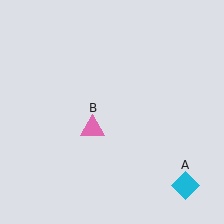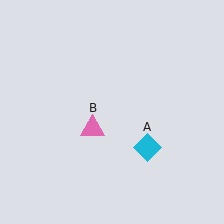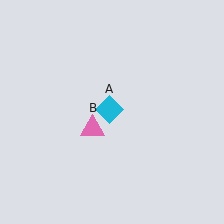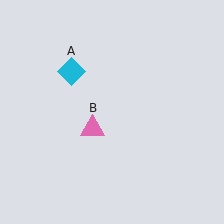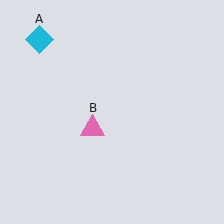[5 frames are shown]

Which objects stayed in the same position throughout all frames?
Pink triangle (object B) remained stationary.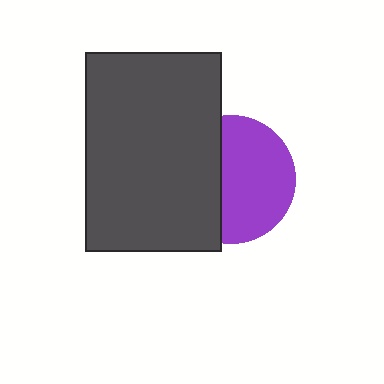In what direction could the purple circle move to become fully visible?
The purple circle could move right. That would shift it out from behind the dark gray rectangle entirely.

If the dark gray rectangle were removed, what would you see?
You would see the complete purple circle.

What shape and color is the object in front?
The object in front is a dark gray rectangle.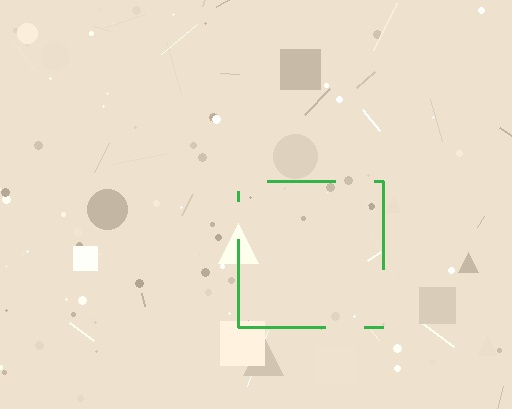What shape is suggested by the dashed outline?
The dashed outline suggests a square.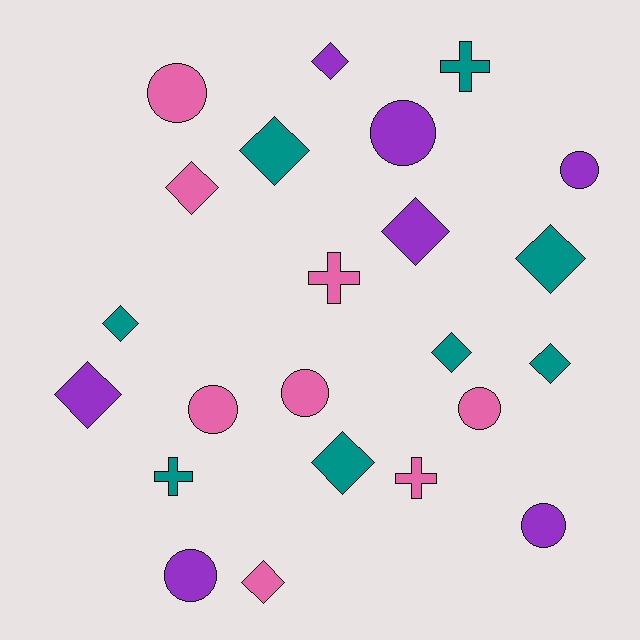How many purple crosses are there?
There are no purple crosses.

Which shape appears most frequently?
Diamond, with 11 objects.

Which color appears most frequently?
Teal, with 8 objects.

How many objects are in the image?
There are 23 objects.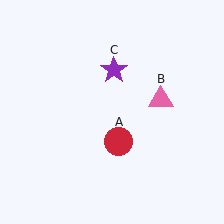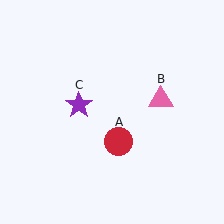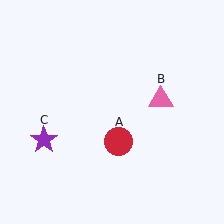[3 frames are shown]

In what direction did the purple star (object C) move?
The purple star (object C) moved down and to the left.